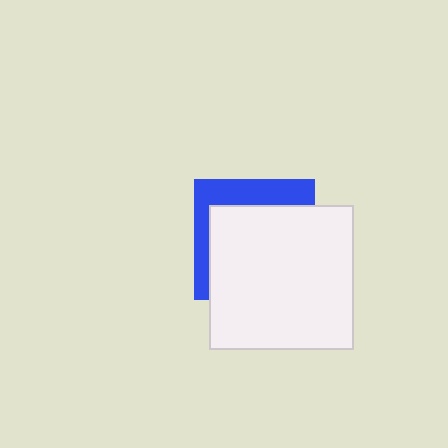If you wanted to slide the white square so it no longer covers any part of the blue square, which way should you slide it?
Slide it toward the lower-right — that is the most direct way to separate the two shapes.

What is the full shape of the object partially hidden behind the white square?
The partially hidden object is a blue square.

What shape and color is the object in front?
The object in front is a white square.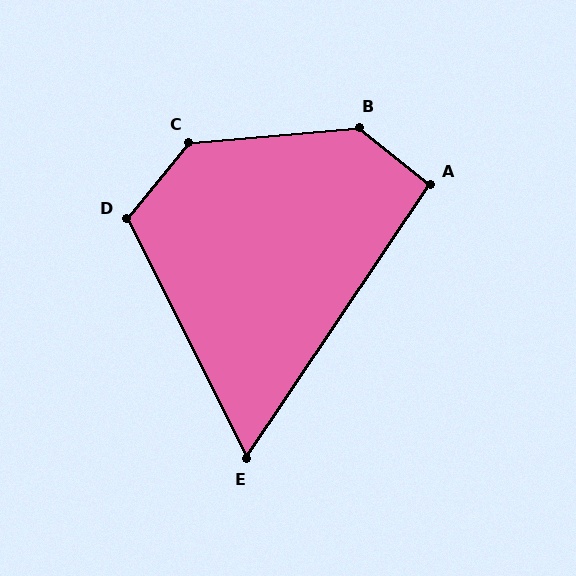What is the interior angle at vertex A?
Approximately 95 degrees (obtuse).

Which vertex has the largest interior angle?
B, at approximately 136 degrees.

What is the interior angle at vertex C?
Approximately 135 degrees (obtuse).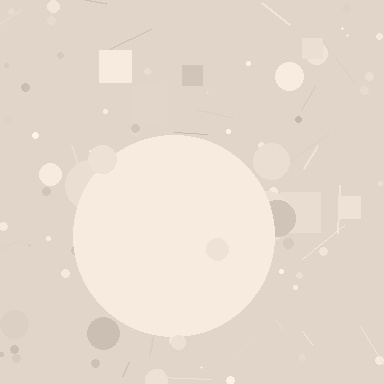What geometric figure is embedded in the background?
A circle is embedded in the background.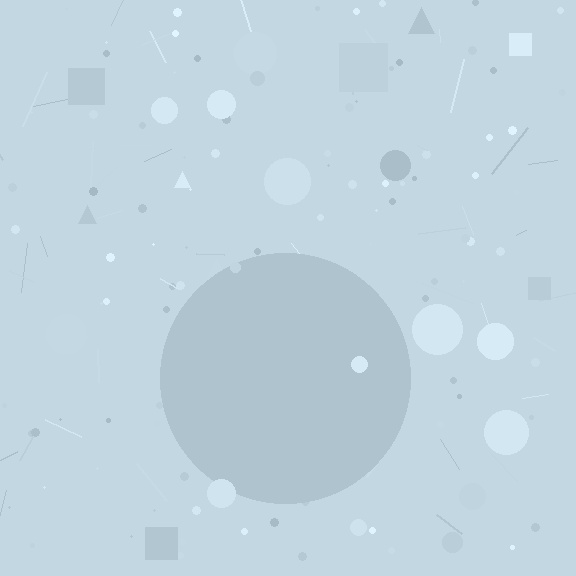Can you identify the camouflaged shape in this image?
The camouflaged shape is a circle.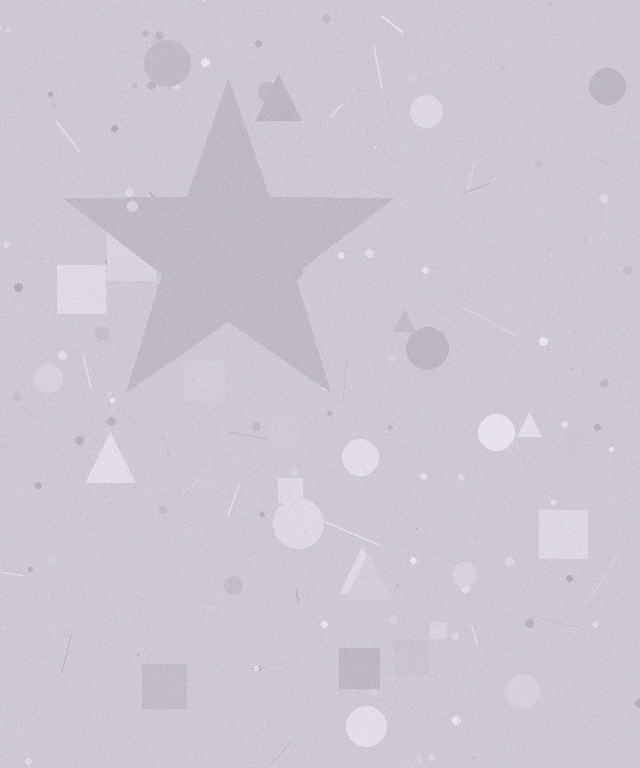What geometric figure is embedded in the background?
A star is embedded in the background.